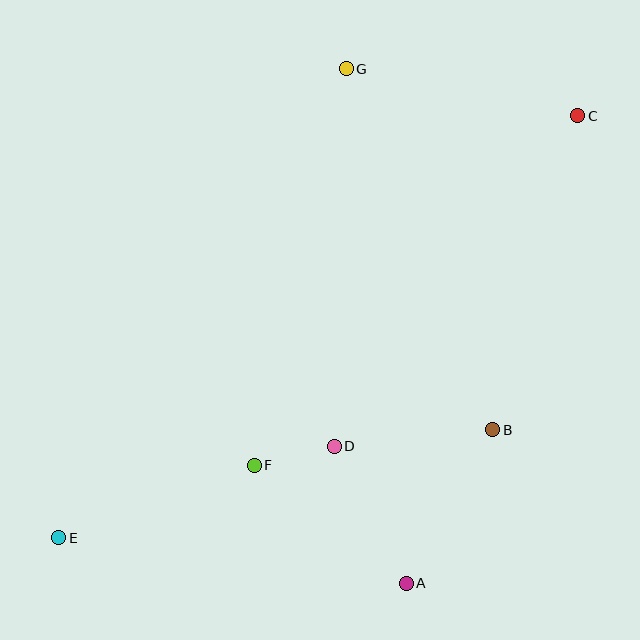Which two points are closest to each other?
Points D and F are closest to each other.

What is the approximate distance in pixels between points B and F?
The distance between B and F is approximately 241 pixels.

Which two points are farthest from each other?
Points C and E are farthest from each other.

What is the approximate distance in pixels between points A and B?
The distance between A and B is approximately 176 pixels.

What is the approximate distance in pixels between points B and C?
The distance between B and C is approximately 325 pixels.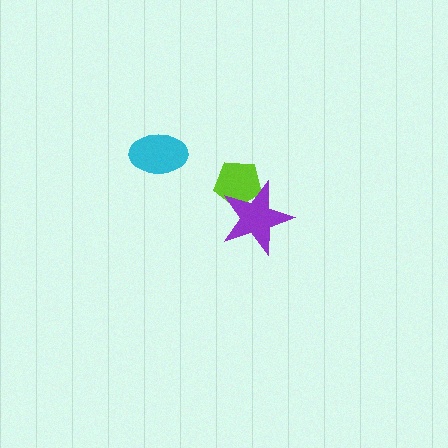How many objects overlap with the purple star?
1 object overlaps with the purple star.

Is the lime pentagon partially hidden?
Yes, it is partially covered by another shape.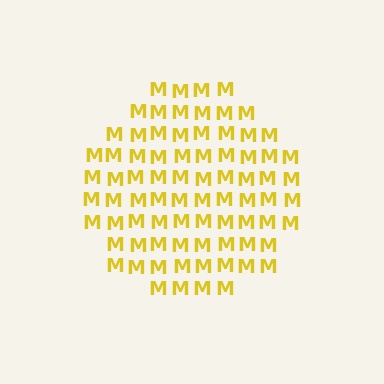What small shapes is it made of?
It is made of small letter M's.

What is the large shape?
The large shape is a circle.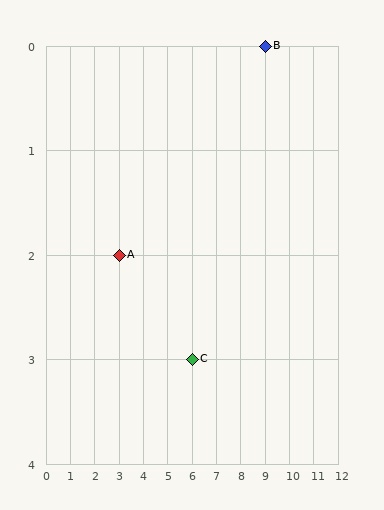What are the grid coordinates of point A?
Point A is at grid coordinates (3, 2).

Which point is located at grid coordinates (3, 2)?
Point A is at (3, 2).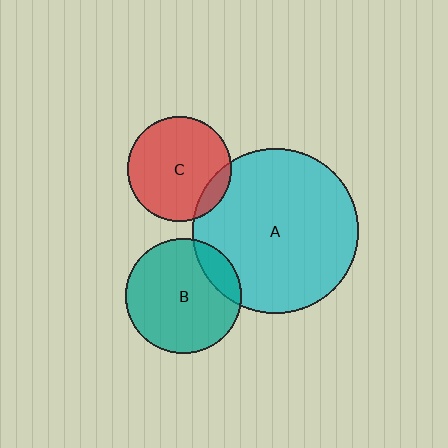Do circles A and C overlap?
Yes.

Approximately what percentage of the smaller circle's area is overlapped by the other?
Approximately 10%.